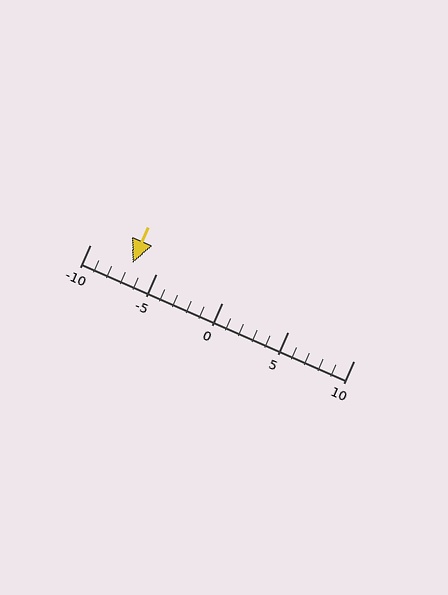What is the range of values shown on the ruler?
The ruler shows values from -10 to 10.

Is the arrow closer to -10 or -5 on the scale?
The arrow is closer to -5.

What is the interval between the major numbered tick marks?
The major tick marks are spaced 5 units apart.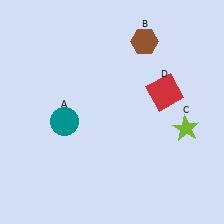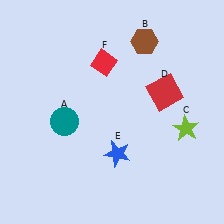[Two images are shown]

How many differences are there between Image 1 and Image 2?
There are 2 differences between the two images.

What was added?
A blue star (E), a red diamond (F) were added in Image 2.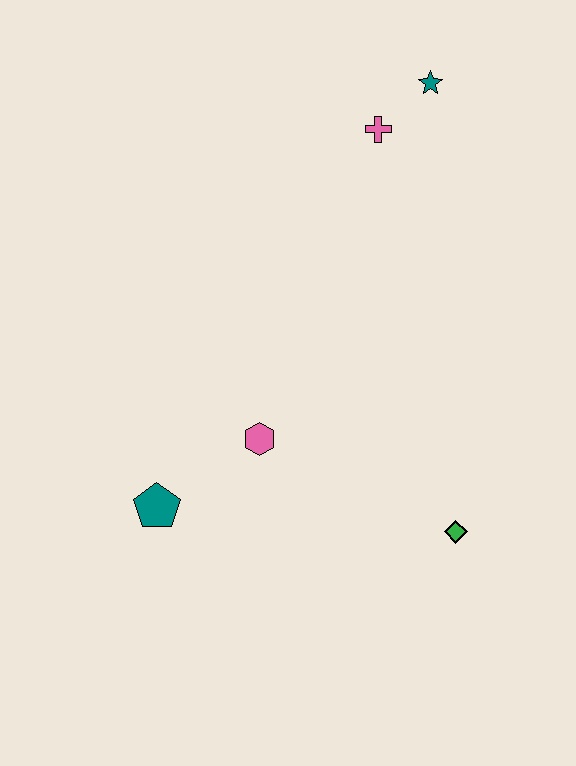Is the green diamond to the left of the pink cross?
No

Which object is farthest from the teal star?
The teal pentagon is farthest from the teal star.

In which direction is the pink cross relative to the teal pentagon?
The pink cross is above the teal pentagon.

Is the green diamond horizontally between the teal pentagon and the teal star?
No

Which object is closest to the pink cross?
The teal star is closest to the pink cross.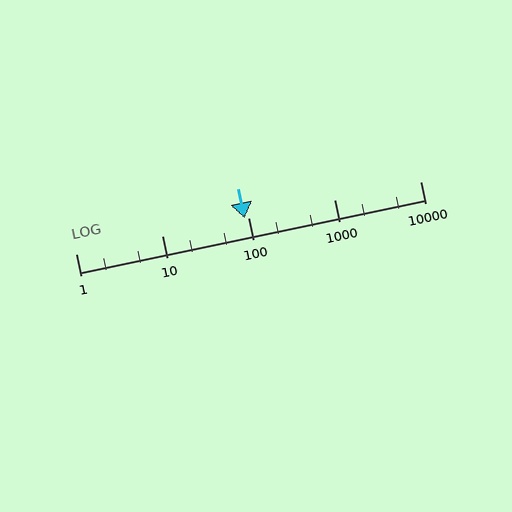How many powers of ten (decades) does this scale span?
The scale spans 4 decades, from 1 to 10000.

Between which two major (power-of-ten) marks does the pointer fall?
The pointer is between 10 and 100.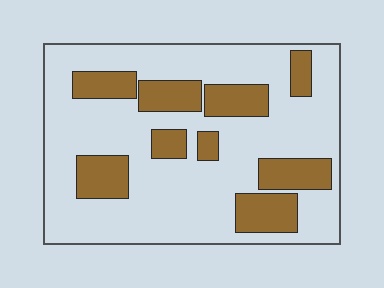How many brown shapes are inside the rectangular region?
9.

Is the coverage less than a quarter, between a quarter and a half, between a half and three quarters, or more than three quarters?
Between a quarter and a half.